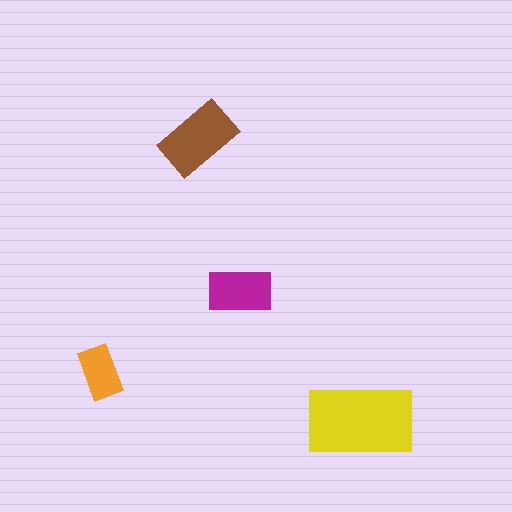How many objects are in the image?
There are 4 objects in the image.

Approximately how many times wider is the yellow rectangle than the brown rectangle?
About 1.5 times wider.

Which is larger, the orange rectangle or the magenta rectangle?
The magenta one.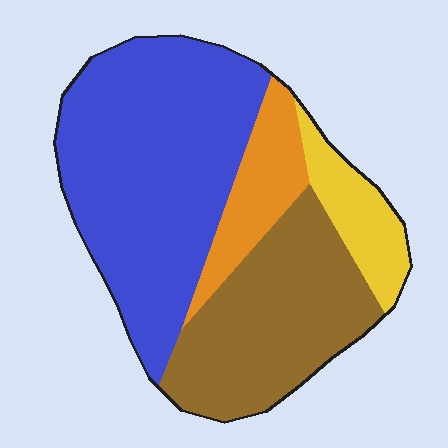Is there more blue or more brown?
Blue.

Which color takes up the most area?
Blue, at roughly 50%.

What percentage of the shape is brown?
Brown covers 30% of the shape.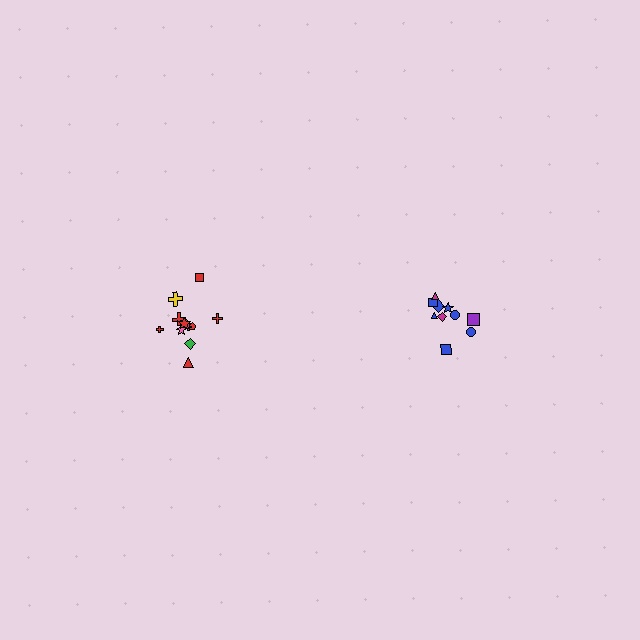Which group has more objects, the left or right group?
The left group.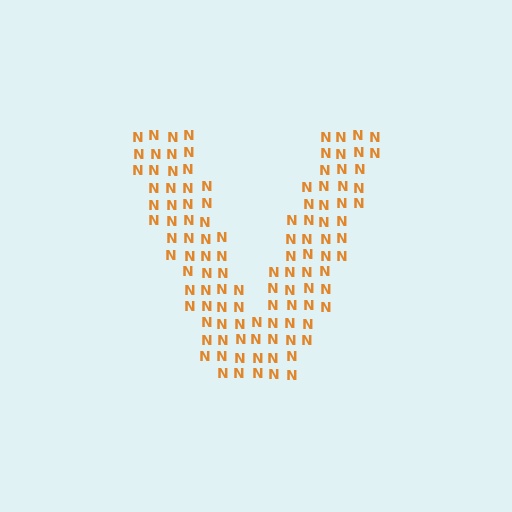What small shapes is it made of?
It is made of small letter N's.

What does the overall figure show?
The overall figure shows the letter V.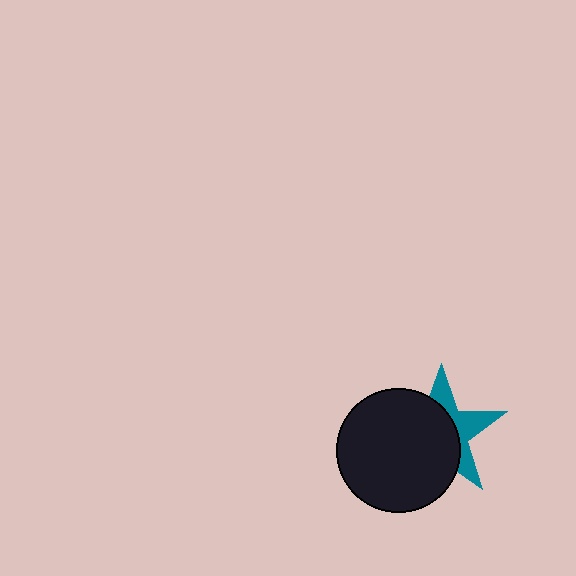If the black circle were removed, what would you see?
You would see the complete teal star.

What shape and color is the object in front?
The object in front is a black circle.